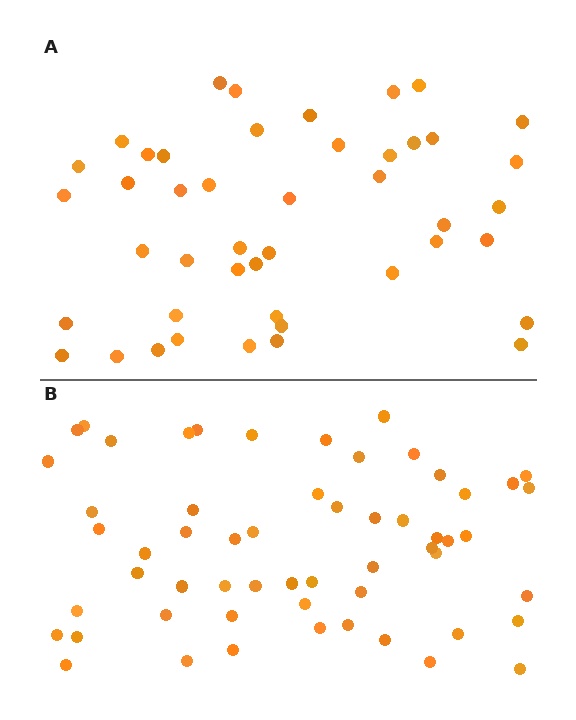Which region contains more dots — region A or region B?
Region B (the bottom region) has more dots.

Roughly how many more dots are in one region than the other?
Region B has roughly 12 or so more dots than region A.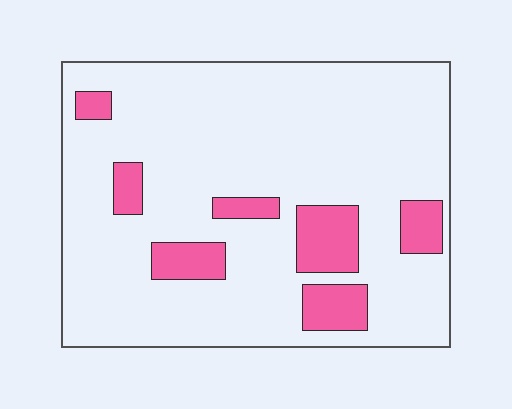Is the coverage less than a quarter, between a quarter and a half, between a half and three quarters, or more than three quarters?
Less than a quarter.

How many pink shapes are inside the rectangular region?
7.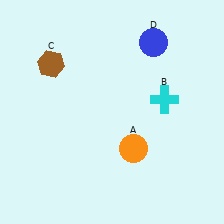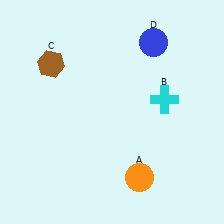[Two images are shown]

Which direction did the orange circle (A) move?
The orange circle (A) moved down.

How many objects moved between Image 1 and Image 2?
1 object moved between the two images.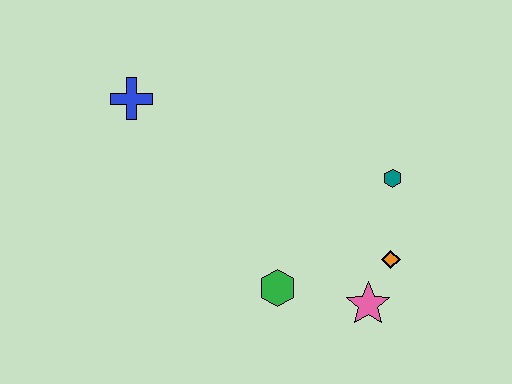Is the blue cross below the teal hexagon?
No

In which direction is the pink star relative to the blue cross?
The pink star is to the right of the blue cross.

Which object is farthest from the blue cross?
The pink star is farthest from the blue cross.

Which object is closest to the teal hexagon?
The orange diamond is closest to the teal hexagon.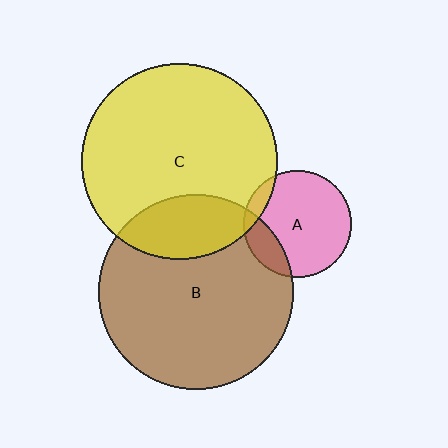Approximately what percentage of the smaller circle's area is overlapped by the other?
Approximately 20%.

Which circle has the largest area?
Circle C (yellow).